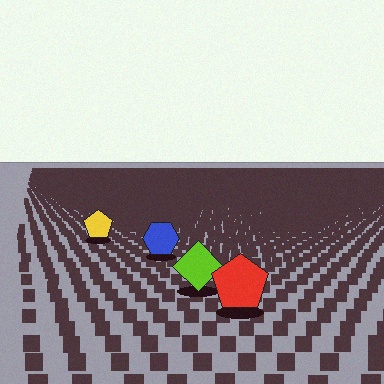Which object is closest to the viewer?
The red pentagon is closest. The texture marks near it are larger and more spread out.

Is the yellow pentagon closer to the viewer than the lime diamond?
No. The lime diamond is closer — you can tell from the texture gradient: the ground texture is coarser near it.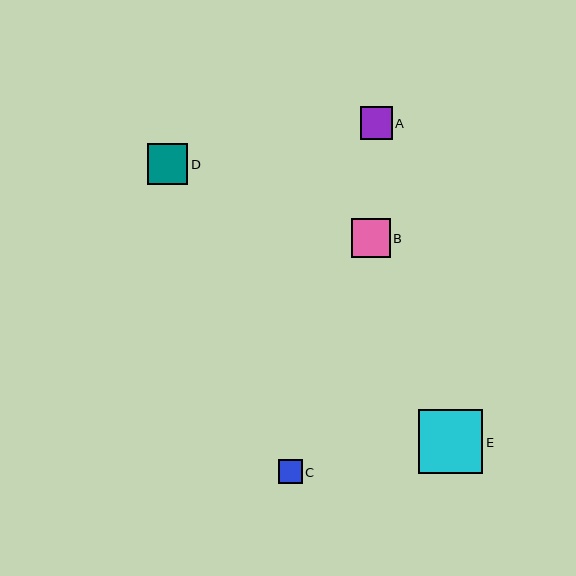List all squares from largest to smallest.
From largest to smallest: E, D, B, A, C.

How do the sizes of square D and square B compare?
Square D and square B are approximately the same size.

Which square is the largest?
Square E is the largest with a size of approximately 64 pixels.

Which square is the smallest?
Square C is the smallest with a size of approximately 23 pixels.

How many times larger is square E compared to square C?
Square E is approximately 2.8 times the size of square C.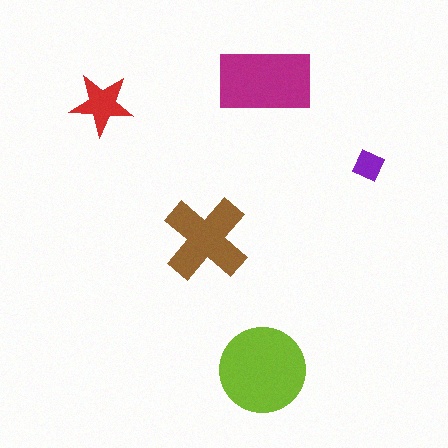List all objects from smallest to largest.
The purple diamond, the red star, the brown cross, the magenta rectangle, the lime circle.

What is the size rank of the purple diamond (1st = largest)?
5th.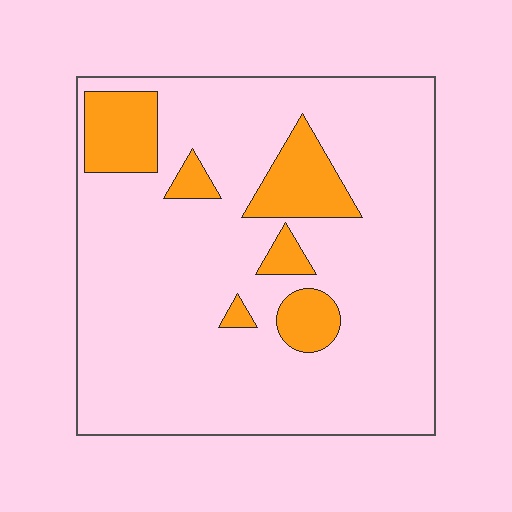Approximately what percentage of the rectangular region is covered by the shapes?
Approximately 15%.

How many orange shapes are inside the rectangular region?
6.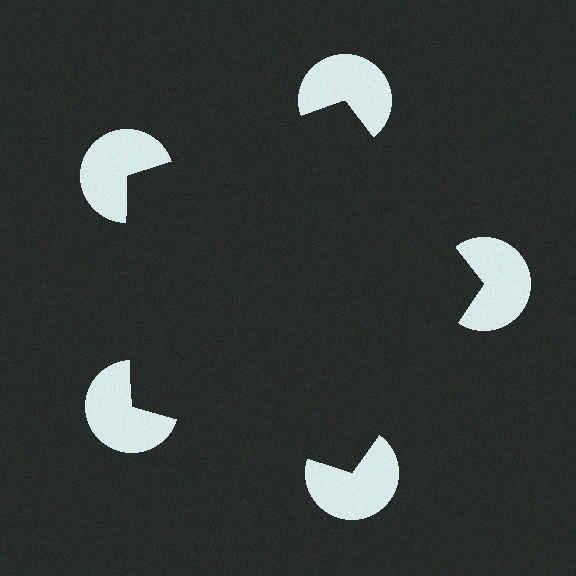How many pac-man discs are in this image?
There are 5 — one at each vertex of the illusory pentagon.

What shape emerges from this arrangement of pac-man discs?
An illusory pentagon — its edges are inferred from the aligned wedge cuts in the pac-man discs, not physically drawn.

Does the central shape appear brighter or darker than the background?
It typically appears slightly darker than the background, even though no actual brightness change is drawn.